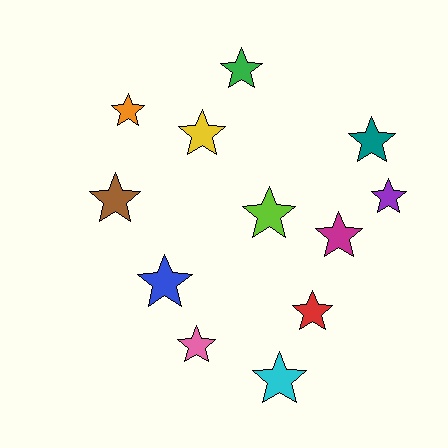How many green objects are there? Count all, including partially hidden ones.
There is 1 green object.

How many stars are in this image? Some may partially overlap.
There are 12 stars.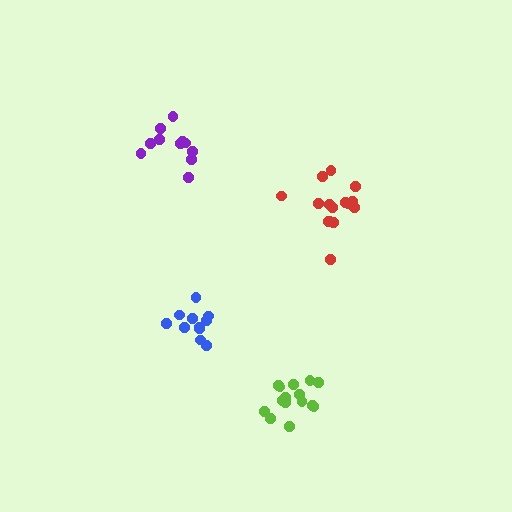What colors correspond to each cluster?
The clusters are colored: blue, red, lime, purple.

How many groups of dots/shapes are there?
There are 4 groups.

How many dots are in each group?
Group 1: 11 dots, Group 2: 16 dots, Group 3: 15 dots, Group 4: 11 dots (53 total).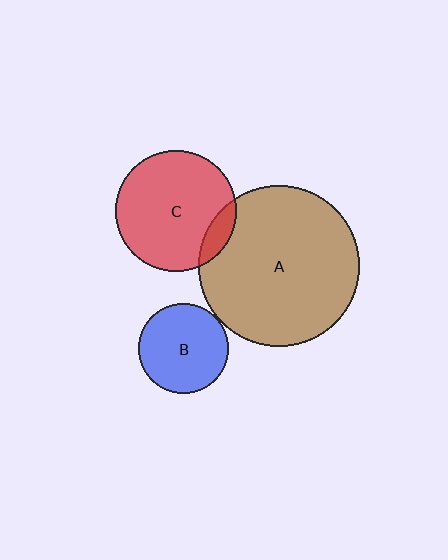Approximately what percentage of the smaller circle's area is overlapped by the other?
Approximately 10%.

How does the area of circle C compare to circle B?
Approximately 1.8 times.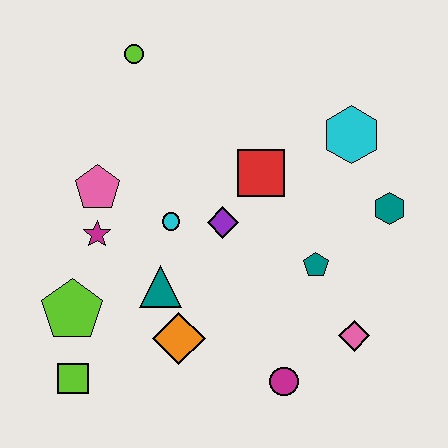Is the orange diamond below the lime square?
No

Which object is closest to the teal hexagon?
The cyan hexagon is closest to the teal hexagon.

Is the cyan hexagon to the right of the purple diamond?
Yes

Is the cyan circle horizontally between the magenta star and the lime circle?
No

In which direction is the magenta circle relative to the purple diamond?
The magenta circle is below the purple diamond.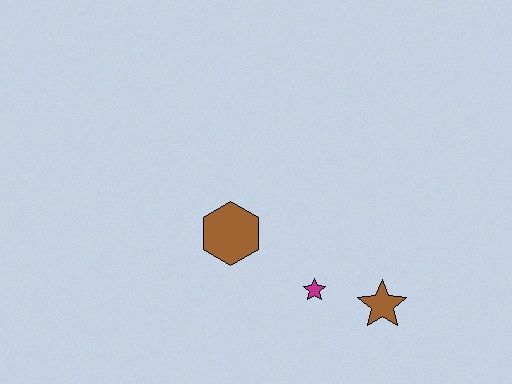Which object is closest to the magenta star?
The brown star is closest to the magenta star.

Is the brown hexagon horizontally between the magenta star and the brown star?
No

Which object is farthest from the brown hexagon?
The brown star is farthest from the brown hexagon.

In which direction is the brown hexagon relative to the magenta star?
The brown hexagon is to the left of the magenta star.